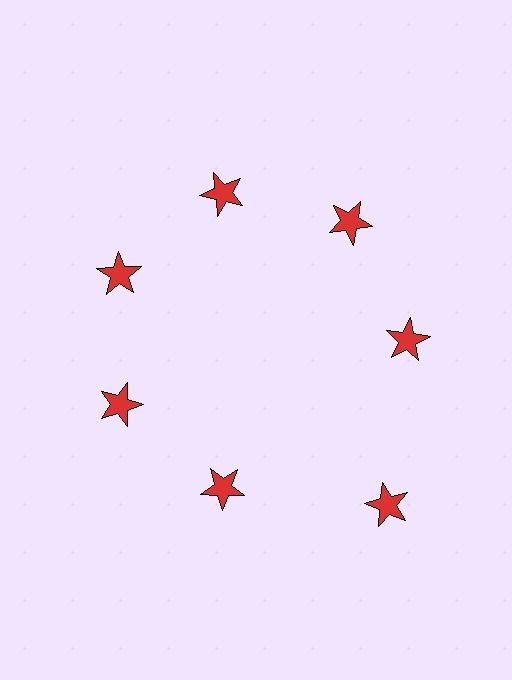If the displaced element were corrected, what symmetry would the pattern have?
It would have 7-fold rotational symmetry — the pattern would map onto itself every 51 degrees.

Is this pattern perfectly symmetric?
No. The 7 red stars are arranged in a ring, but one element near the 5 o'clock position is pushed outward from the center, breaking the 7-fold rotational symmetry.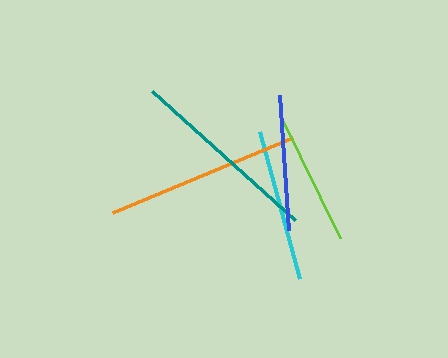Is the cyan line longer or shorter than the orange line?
The orange line is longer than the cyan line.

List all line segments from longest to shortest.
From longest to shortest: orange, teal, cyan, lime, blue.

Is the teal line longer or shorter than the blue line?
The teal line is longer than the blue line.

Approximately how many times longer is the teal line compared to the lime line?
The teal line is approximately 1.4 times the length of the lime line.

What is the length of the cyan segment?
The cyan segment is approximately 152 pixels long.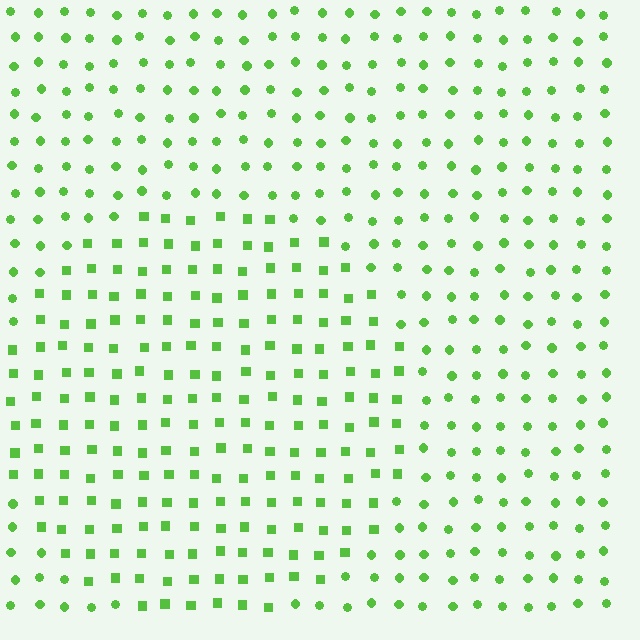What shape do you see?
I see a circle.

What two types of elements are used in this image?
The image uses squares inside the circle region and circles outside it.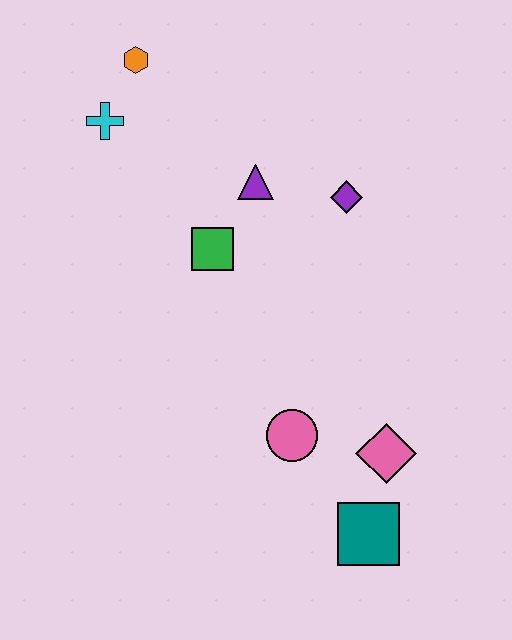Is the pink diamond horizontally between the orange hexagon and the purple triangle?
No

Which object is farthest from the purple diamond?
The teal square is farthest from the purple diamond.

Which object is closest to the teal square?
The pink diamond is closest to the teal square.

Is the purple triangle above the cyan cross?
No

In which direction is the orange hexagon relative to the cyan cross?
The orange hexagon is above the cyan cross.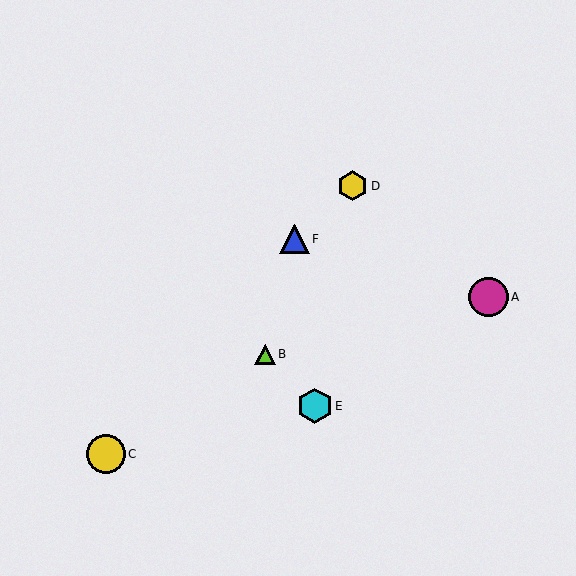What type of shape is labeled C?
Shape C is a yellow circle.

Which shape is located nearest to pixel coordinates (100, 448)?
The yellow circle (labeled C) at (106, 454) is nearest to that location.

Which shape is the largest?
The magenta circle (labeled A) is the largest.